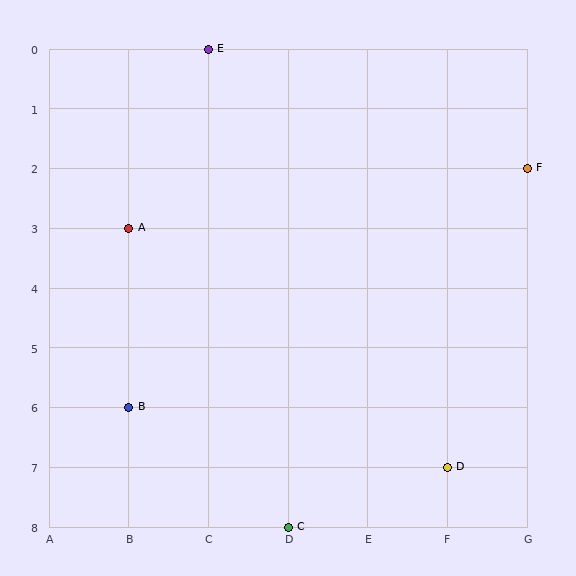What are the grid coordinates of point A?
Point A is at grid coordinates (B, 3).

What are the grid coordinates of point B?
Point B is at grid coordinates (B, 6).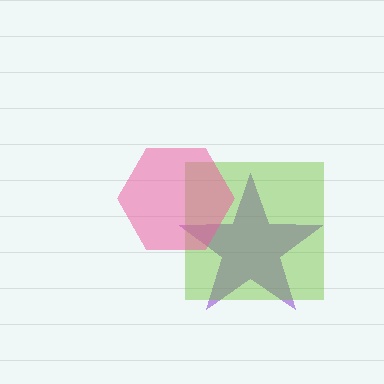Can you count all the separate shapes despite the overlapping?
Yes, there are 3 separate shapes.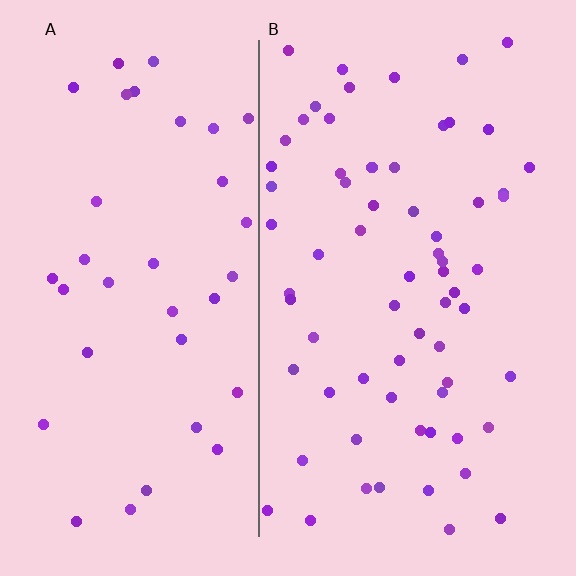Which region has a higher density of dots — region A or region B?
B (the right).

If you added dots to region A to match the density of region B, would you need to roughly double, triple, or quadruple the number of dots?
Approximately double.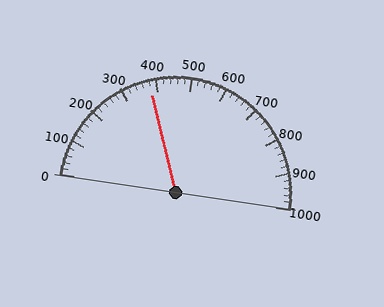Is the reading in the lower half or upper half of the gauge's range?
The reading is in the lower half of the range (0 to 1000).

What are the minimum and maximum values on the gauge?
The gauge ranges from 0 to 1000.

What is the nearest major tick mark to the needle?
The nearest major tick mark is 400.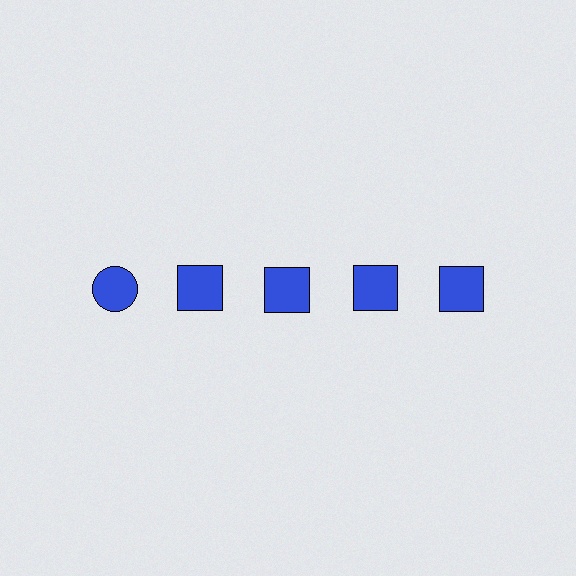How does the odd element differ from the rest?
It has a different shape: circle instead of square.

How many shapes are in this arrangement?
There are 5 shapes arranged in a grid pattern.